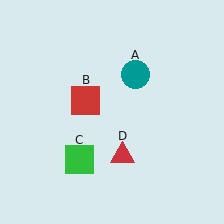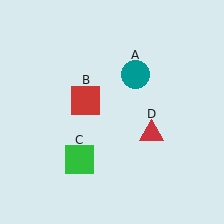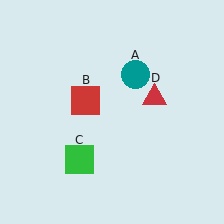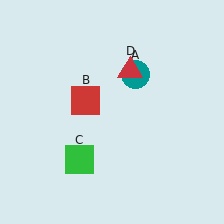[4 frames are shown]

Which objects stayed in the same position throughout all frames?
Teal circle (object A) and red square (object B) and green square (object C) remained stationary.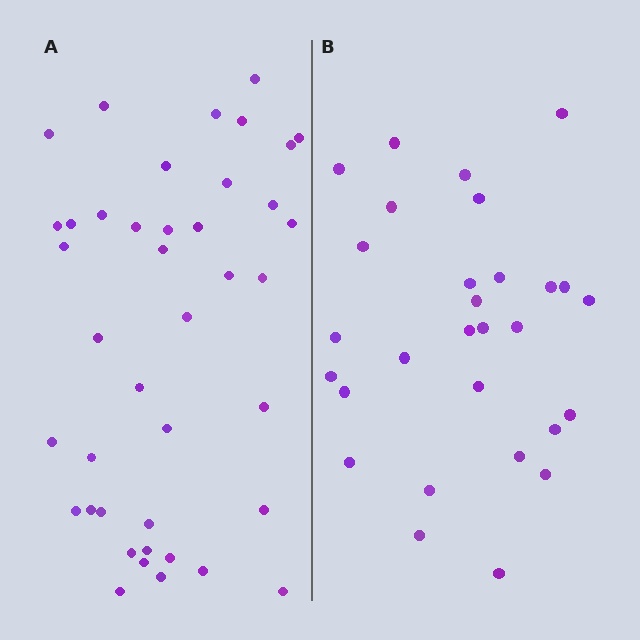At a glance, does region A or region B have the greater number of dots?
Region A (the left region) has more dots.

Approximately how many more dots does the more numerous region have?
Region A has roughly 12 or so more dots than region B.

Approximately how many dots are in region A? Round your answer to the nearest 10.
About 40 dots. (The exact count is 41, which rounds to 40.)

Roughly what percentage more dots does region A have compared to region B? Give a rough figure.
About 40% more.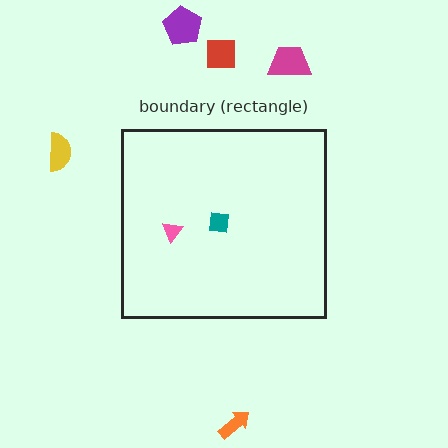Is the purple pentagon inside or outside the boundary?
Outside.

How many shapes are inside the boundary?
2 inside, 5 outside.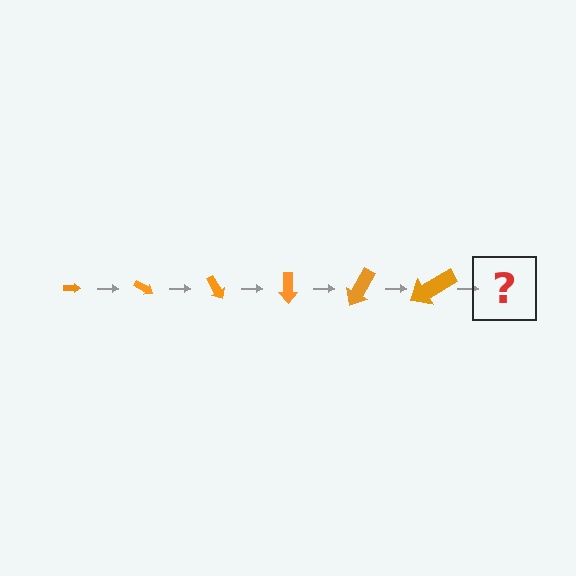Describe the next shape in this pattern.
It should be an arrow, larger than the previous one and rotated 180 degrees from the start.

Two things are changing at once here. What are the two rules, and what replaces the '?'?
The two rules are that the arrow grows larger each step and it rotates 30 degrees each step. The '?' should be an arrow, larger than the previous one and rotated 180 degrees from the start.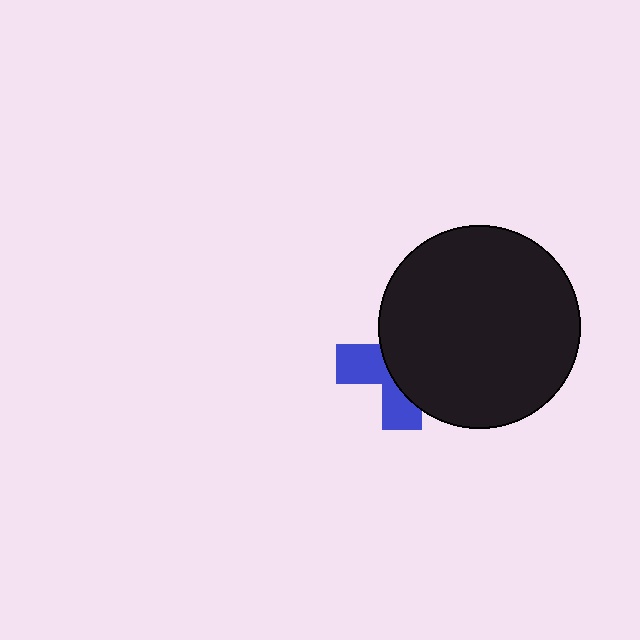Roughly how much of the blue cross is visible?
A small part of it is visible (roughly 38%).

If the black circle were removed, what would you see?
You would see the complete blue cross.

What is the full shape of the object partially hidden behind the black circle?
The partially hidden object is a blue cross.